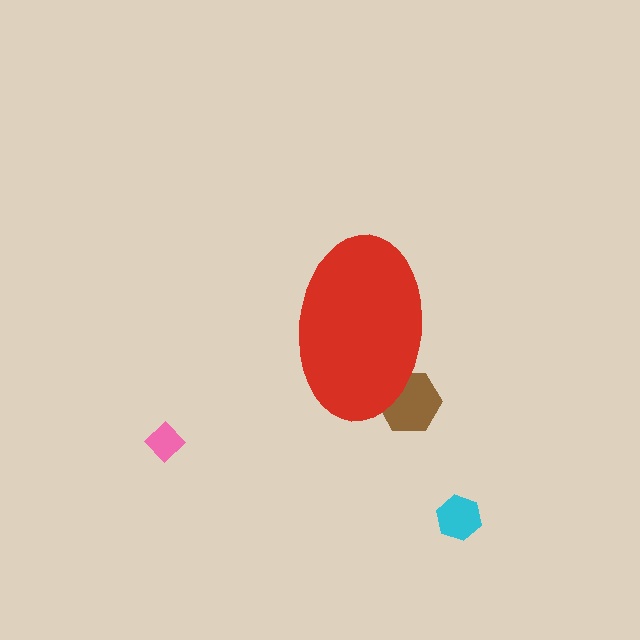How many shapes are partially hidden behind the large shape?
1 shape is partially hidden.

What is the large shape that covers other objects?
A red ellipse.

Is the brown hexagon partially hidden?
Yes, the brown hexagon is partially hidden behind the red ellipse.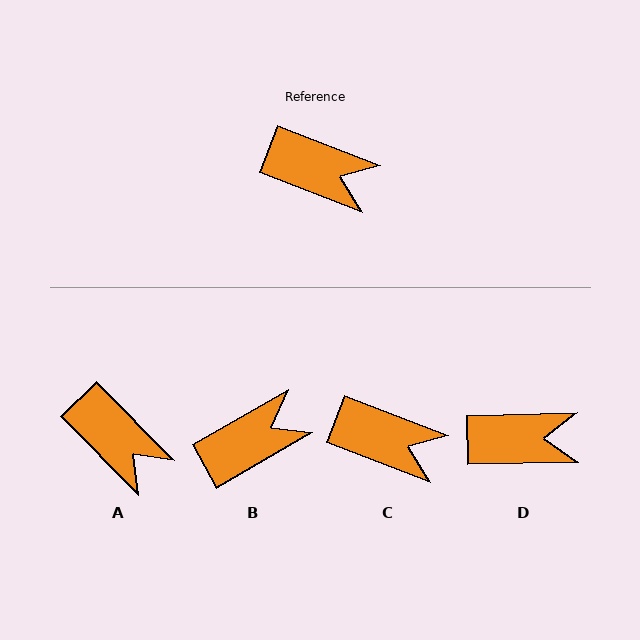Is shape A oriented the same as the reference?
No, it is off by about 24 degrees.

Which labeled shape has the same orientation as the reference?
C.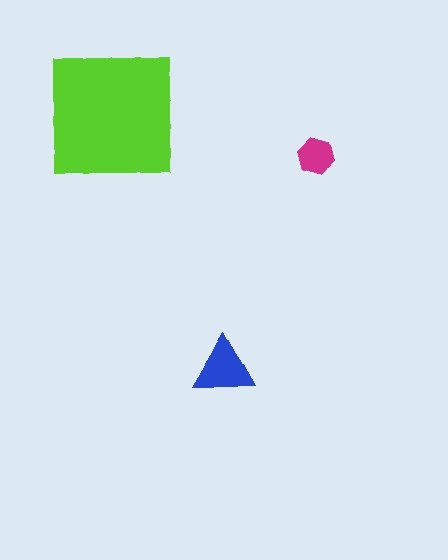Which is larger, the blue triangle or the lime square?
The lime square.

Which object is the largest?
The lime square.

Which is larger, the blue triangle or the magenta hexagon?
The blue triangle.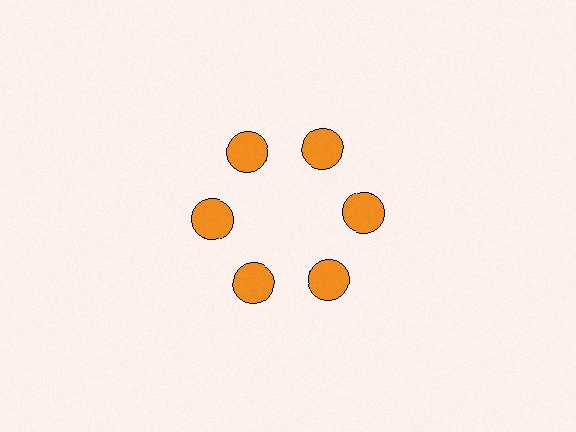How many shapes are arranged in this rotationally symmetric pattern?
There are 6 shapes, arranged in 6 groups of 1.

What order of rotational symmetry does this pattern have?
This pattern has 6-fold rotational symmetry.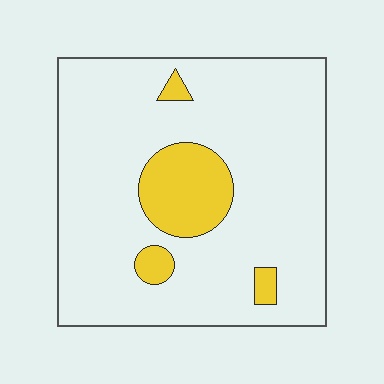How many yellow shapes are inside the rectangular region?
4.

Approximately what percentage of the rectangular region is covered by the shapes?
Approximately 15%.